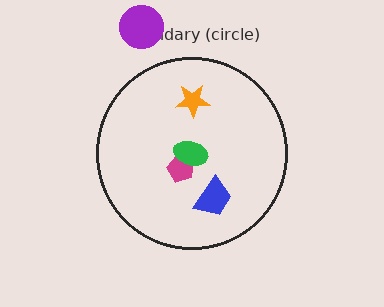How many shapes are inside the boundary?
4 inside, 1 outside.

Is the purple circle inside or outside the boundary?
Outside.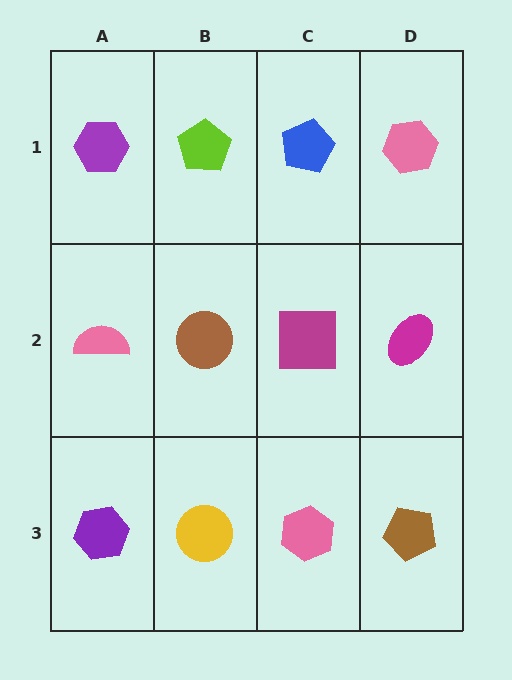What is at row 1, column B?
A lime pentagon.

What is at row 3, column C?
A pink hexagon.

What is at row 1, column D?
A pink hexagon.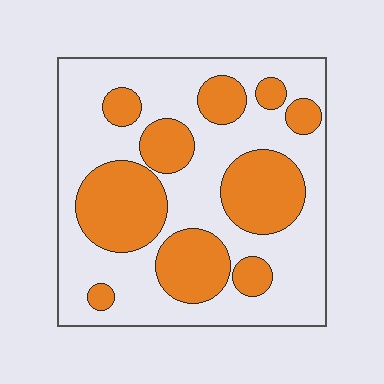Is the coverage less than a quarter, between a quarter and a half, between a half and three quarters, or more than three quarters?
Between a quarter and a half.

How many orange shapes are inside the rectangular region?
10.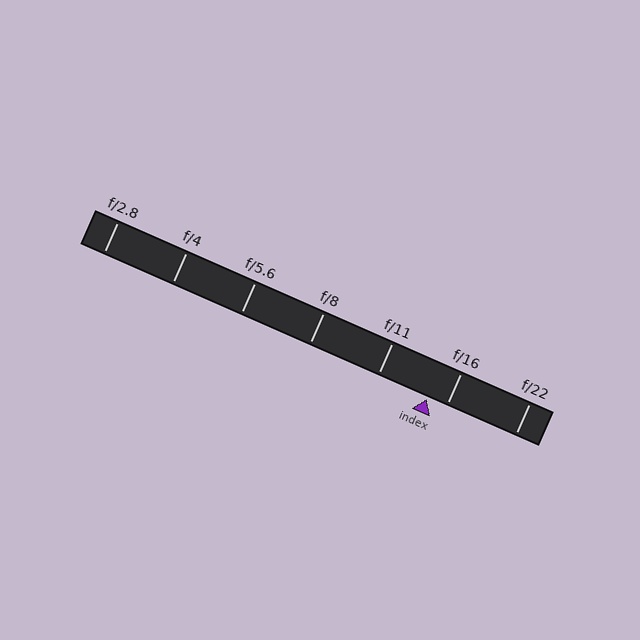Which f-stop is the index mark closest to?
The index mark is closest to f/16.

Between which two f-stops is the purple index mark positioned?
The index mark is between f/11 and f/16.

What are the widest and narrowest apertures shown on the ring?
The widest aperture shown is f/2.8 and the narrowest is f/22.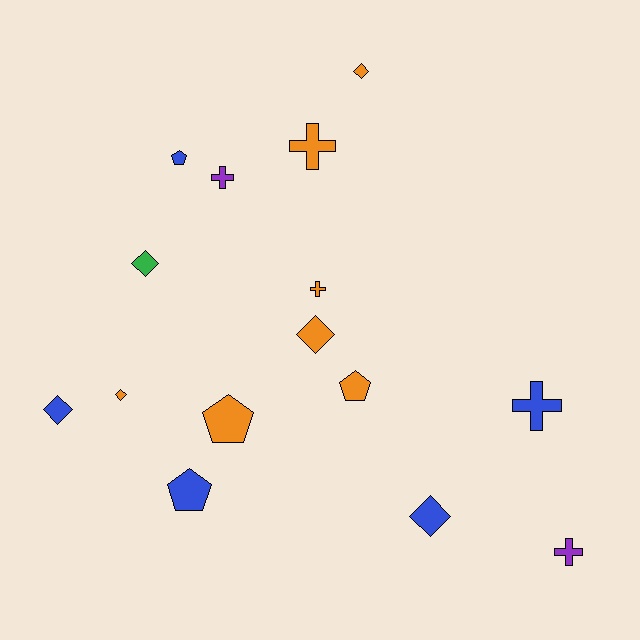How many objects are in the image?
There are 15 objects.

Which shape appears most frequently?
Diamond, with 6 objects.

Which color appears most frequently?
Orange, with 7 objects.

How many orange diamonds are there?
There are 3 orange diamonds.